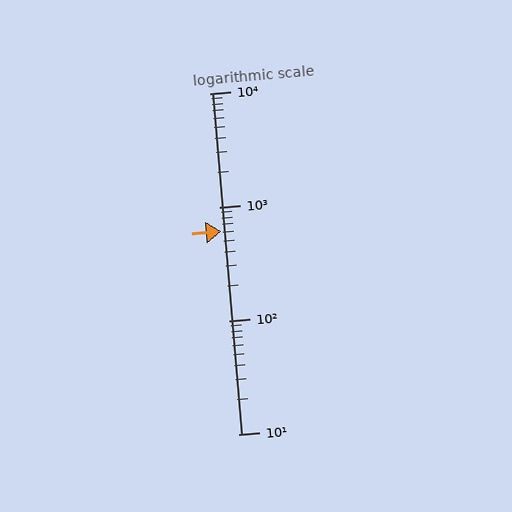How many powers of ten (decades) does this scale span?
The scale spans 3 decades, from 10 to 10000.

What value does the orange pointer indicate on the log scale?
The pointer indicates approximately 610.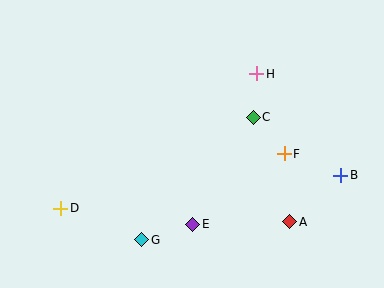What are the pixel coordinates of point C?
Point C is at (253, 117).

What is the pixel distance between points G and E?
The distance between G and E is 53 pixels.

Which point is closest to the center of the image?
Point C at (253, 117) is closest to the center.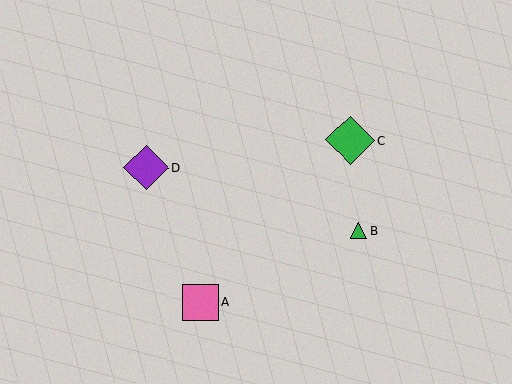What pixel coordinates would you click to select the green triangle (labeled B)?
Click at (358, 231) to select the green triangle B.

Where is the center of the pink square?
The center of the pink square is at (201, 302).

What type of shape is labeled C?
Shape C is a green diamond.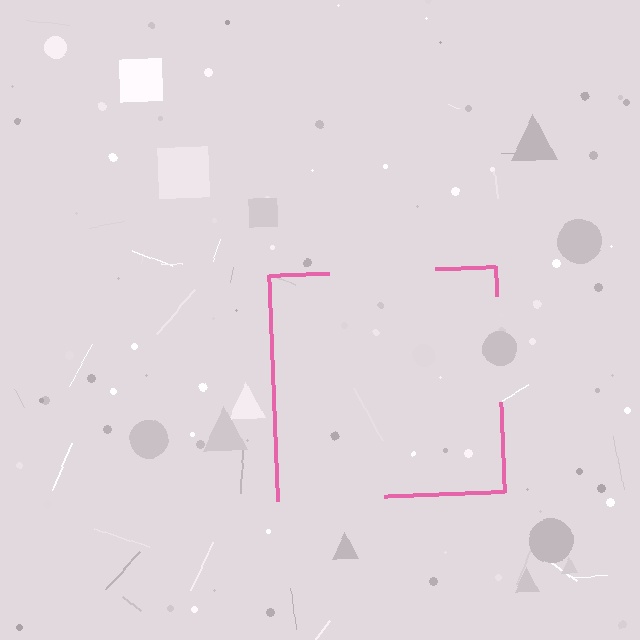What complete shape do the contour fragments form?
The contour fragments form a square.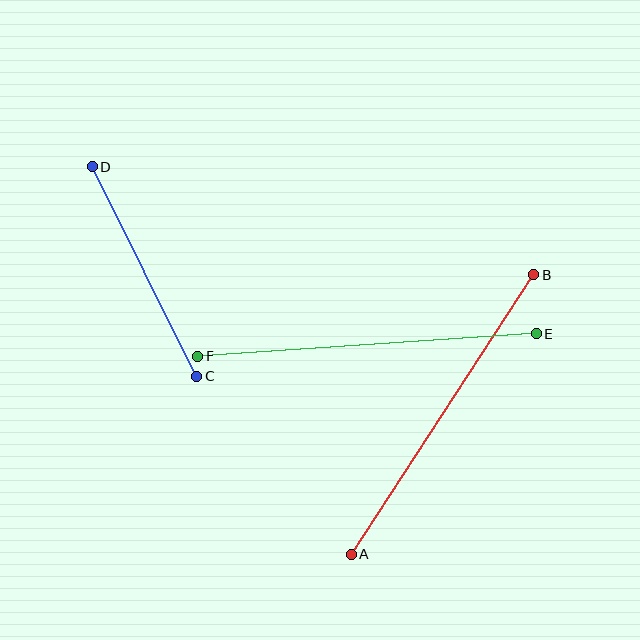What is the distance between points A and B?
The distance is approximately 334 pixels.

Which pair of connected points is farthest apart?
Points E and F are farthest apart.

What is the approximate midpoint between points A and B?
The midpoint is at approximately (442, 415) pixels.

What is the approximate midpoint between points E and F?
The midpoint is at approximately (367, 345) pixels.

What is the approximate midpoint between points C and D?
The midpoint is at approximately (144, 271) pixels.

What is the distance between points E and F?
The distance is approximately 339 pixels.